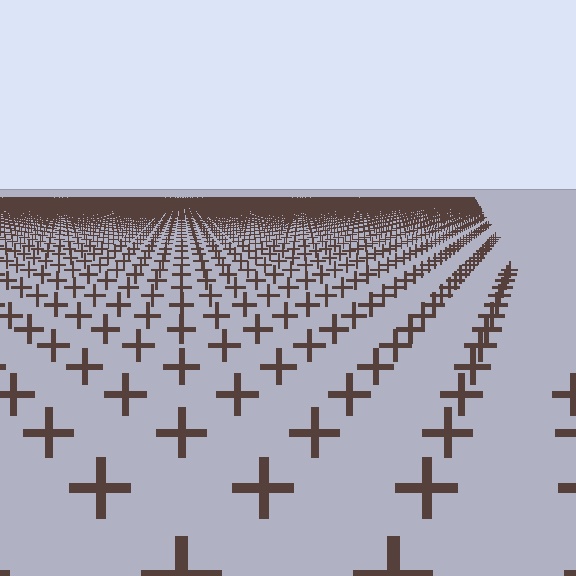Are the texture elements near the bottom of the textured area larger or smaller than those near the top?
Larger. Near the bottom, elements are closer to the viewer and appear at a bigger on-screen size.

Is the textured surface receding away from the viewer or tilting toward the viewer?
The surface is receding away from the viewer. Texture elements get smaller and denser toward the top.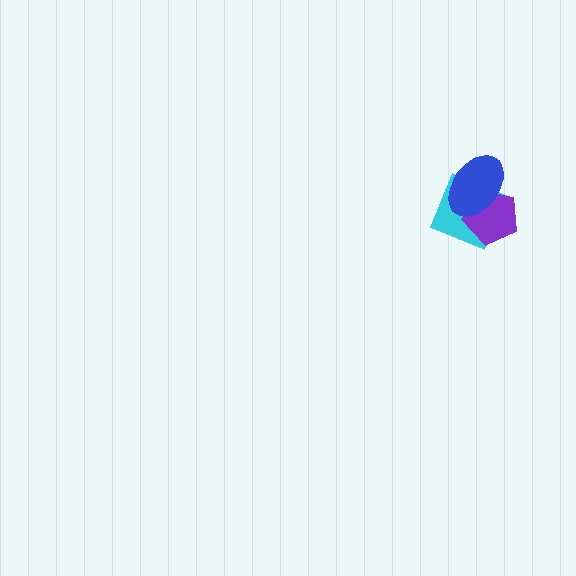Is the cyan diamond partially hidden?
Yes, it is partially covered by another shape.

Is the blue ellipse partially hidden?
No, no other shape covers it.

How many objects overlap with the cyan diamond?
2 objects overlap with the cyan diamond.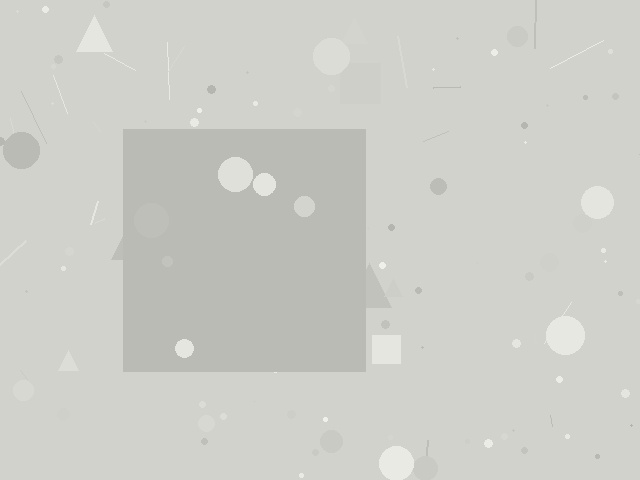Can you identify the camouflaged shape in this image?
The camouflaged shape is a square.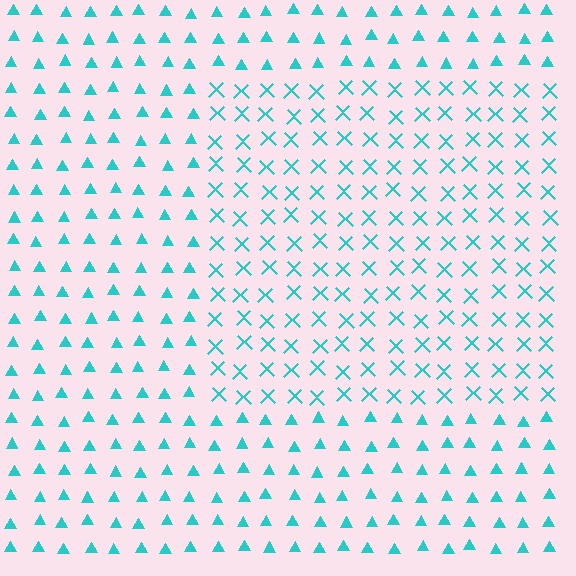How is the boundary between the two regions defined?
The boundary is defined by a change in element shape: X marks inside vs. triangles outside. All elements share the same color and spacing.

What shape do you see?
I see a rectangle.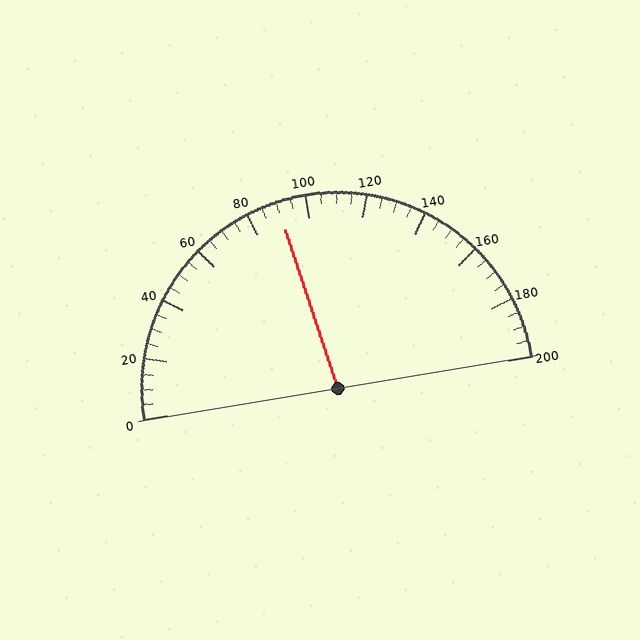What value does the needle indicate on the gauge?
The needle indicates approximately 90.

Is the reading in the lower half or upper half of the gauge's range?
The reading is in the lower half of the range (0 to 200).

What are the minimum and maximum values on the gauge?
The gauge ranges from 0 to 200.